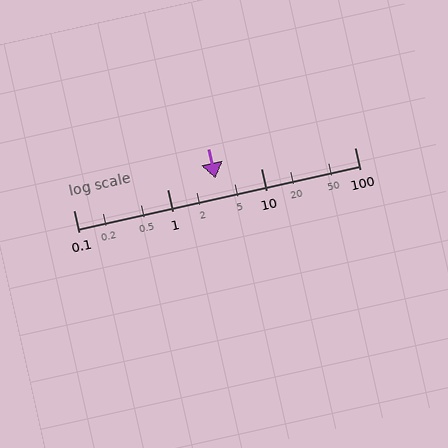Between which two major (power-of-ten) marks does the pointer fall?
The pointer is between 1 and 10.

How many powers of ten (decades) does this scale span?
The scale spans 3 decades, from 0.1 to 100.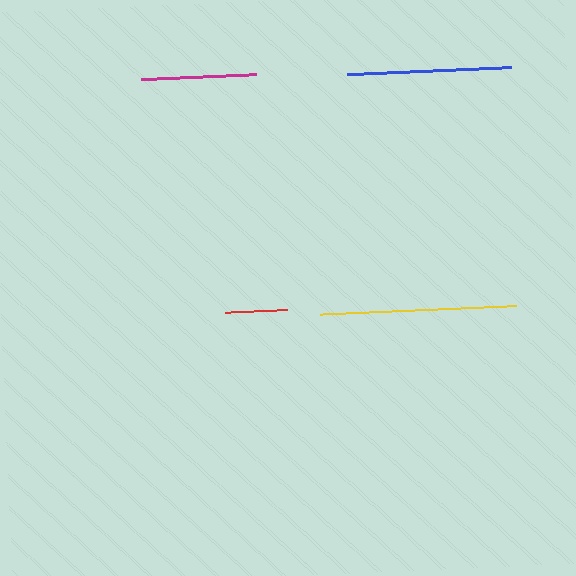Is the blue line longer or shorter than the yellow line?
The yellow line is longer than the blue line.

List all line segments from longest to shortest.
From longest to shortest: yellow, blue, magenta, red.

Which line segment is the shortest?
The red line is the shortest at approximately 62 pixels.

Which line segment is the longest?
The yellow line is the longest at approximately 196 pixels.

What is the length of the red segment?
The red segment is approximately 62 pixels long.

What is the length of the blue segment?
The blue segment is approximately 164 pixels long.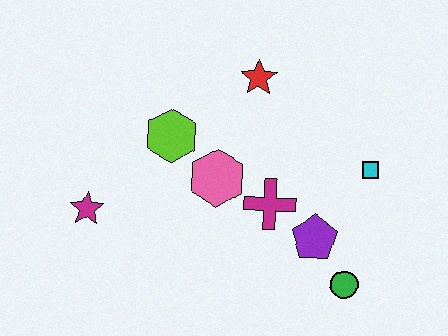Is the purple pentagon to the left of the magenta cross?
No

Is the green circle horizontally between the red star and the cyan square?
Yes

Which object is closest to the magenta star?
The lime hexagon is closest to the magenta star.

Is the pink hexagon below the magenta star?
No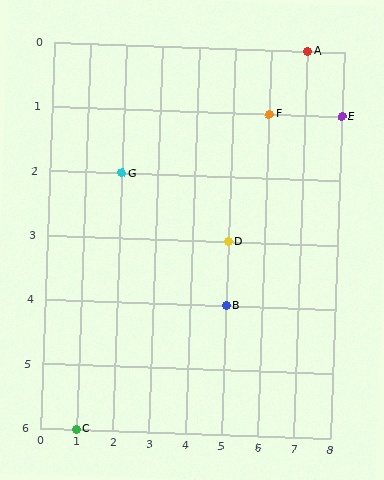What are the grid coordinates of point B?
Point B is at grid coordinates (5, 4).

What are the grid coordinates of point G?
Point G is at grid coordinates (2, 2).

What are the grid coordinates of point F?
Point F is at grid coordinates (6, 1).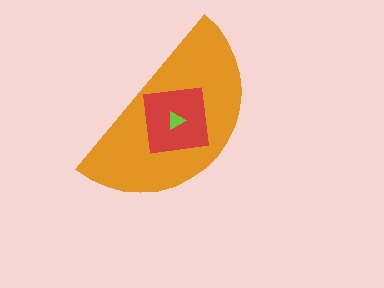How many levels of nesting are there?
3.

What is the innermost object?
The lime triangle.